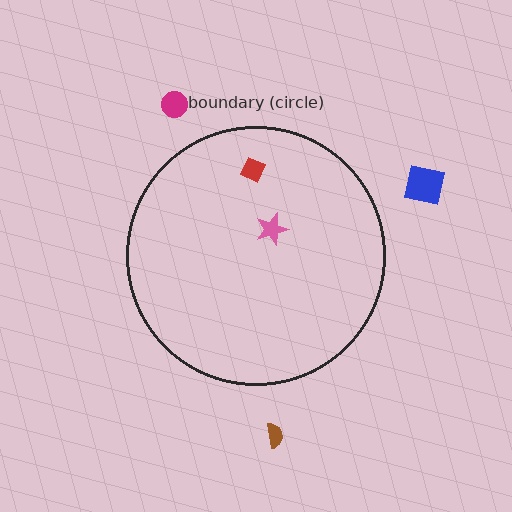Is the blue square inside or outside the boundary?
Outside.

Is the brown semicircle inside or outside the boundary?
Outside.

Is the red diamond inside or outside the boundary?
Inside.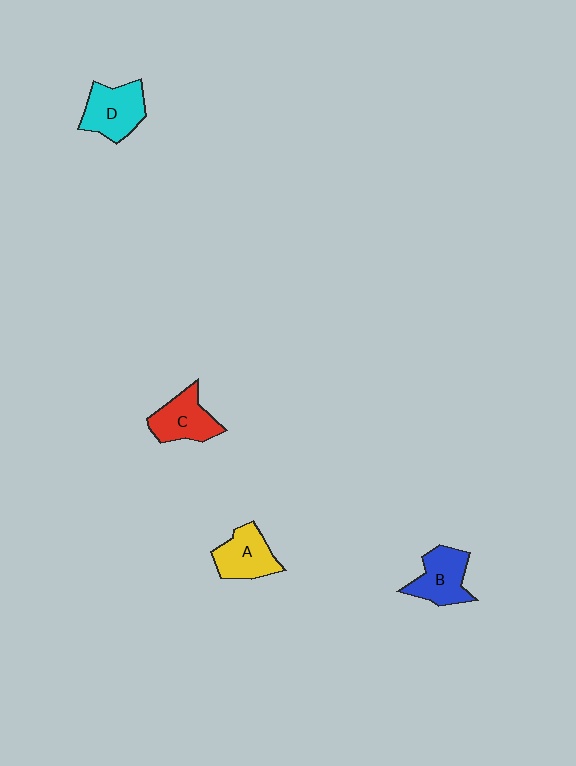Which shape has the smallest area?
Shape A (yellow).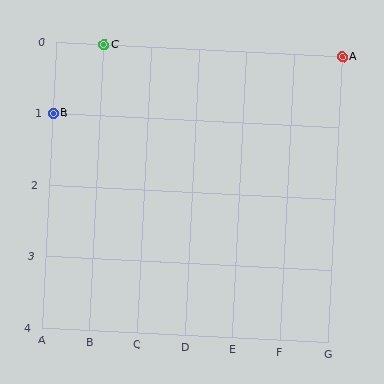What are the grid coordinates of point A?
Point A is at grid coordinates (G, 0).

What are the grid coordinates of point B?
Point B is at grid coordinates (A, 1).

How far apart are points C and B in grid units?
Points C and B are 1 column and 1 row apart (about 1.4 grid units diagonally).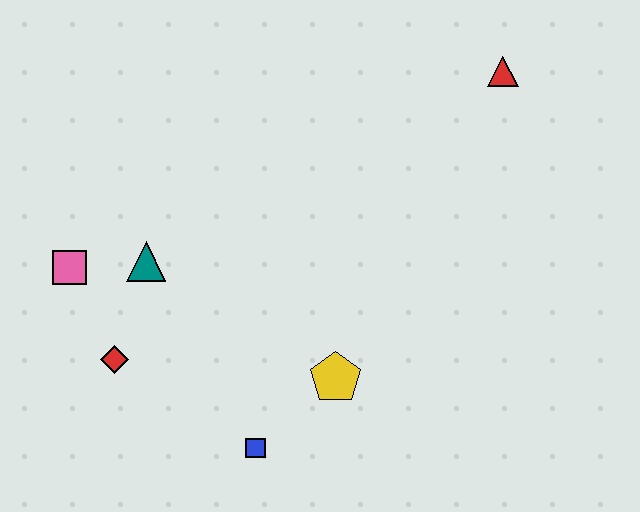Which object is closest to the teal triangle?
The pink square is closest to the teal triangle.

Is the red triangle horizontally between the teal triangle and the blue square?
No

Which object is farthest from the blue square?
The red triangle is farthest from the blue square.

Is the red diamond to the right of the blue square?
No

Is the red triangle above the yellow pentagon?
Yes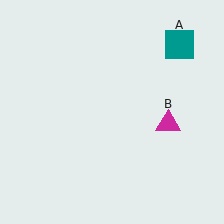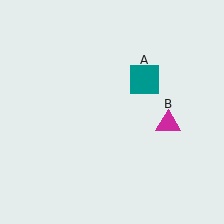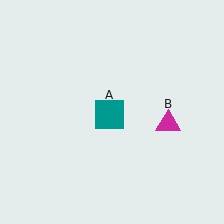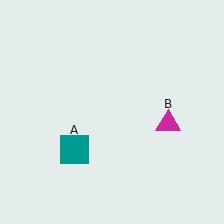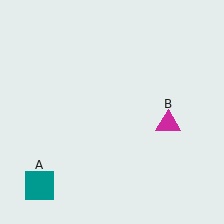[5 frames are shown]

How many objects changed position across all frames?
1 object changed position: teal square (object A).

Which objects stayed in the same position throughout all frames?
Magenta triangle (object B) remained stationary.